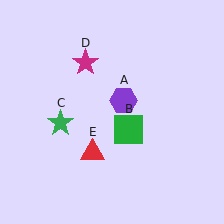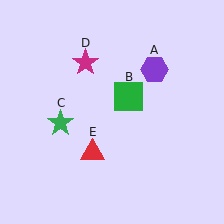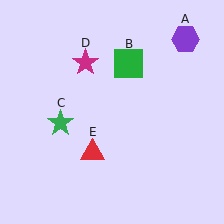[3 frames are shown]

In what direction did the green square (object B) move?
The green square (object B) moved up.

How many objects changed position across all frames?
2 objects changed position: purple hexagon (object A), green square (object B).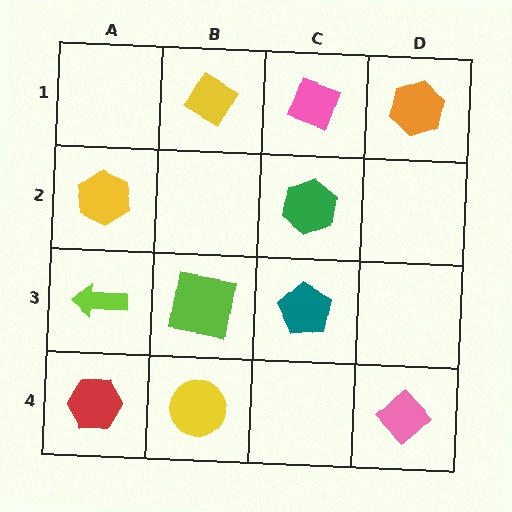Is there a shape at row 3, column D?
No, that cell is empty.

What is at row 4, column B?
A yellow circle.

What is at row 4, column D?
A pink diamond.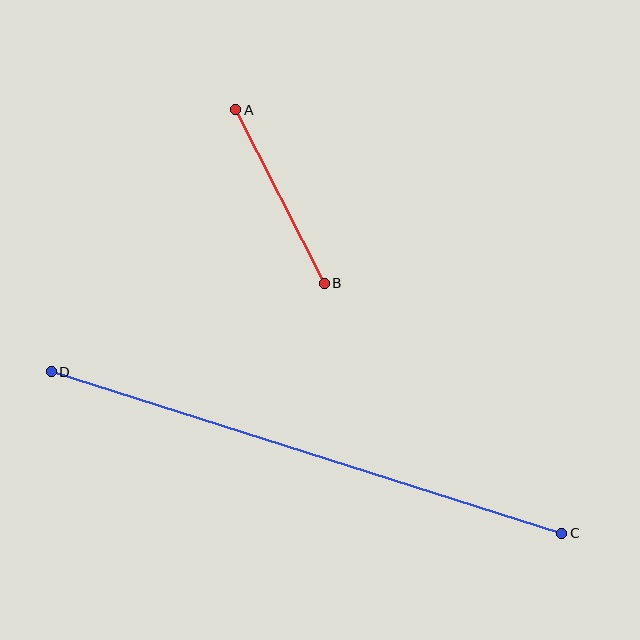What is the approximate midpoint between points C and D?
The midpoint is at approximately (307, 453) pixels.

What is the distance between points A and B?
The distance is approximately 195 pixels.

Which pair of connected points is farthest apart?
Points C and D are farthest apart.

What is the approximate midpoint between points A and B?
The midpoint is at approximately (280, 196) pixels.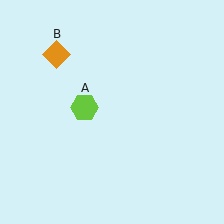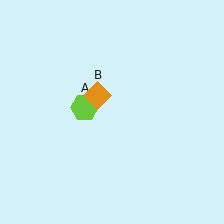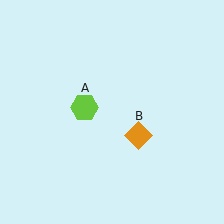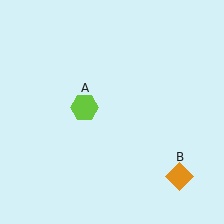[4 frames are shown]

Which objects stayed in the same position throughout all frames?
Lime hexagon (object A) remained stationary.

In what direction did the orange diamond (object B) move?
The orange diamond (object B) moved down and to the right.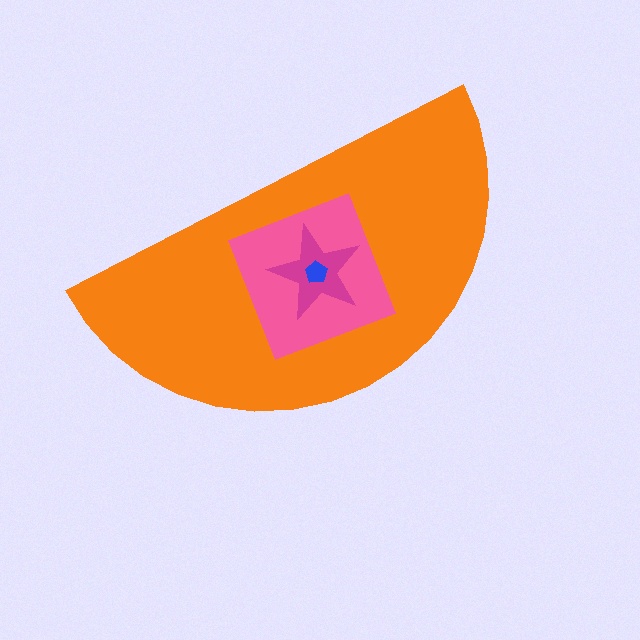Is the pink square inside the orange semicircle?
Yes.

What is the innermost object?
The blue pentagon.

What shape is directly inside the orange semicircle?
The pink square.